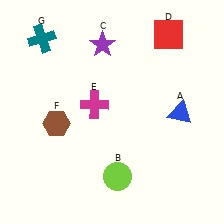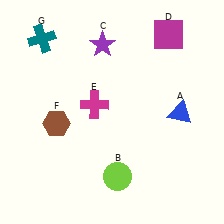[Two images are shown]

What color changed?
The square (D) changed from red in Image 1 to magenta in Image 2.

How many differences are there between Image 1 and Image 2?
There is 1 difference between the two images.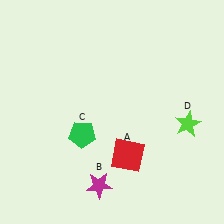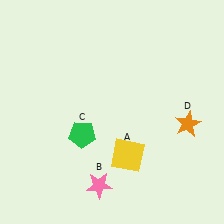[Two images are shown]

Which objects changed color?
A changed from red to yellow. B changed from magenta to pink. D changed from lime to orange.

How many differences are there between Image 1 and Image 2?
There are 3 differences between the two images.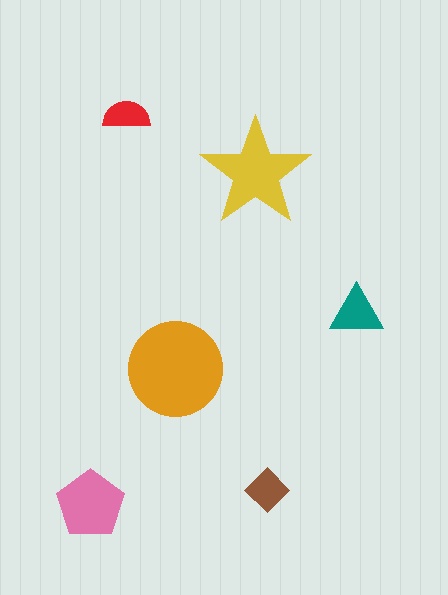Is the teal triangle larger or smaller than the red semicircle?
Larger.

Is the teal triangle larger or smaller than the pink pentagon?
Smaller.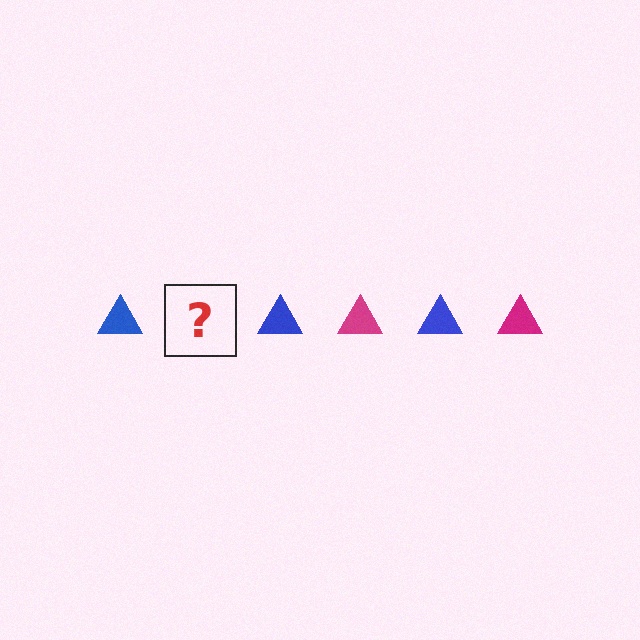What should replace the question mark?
The question mark should be replaced with a magenta triangle.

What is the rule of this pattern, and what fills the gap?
The rule is that the pattern cycles through blue, magenta triangles. The gap should be filled with a magenta triangle.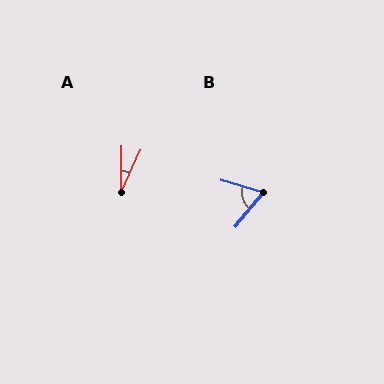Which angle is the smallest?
A, at approximately 23 degrees.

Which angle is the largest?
B, at approximately 68 degrees.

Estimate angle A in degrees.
Approximately 23 degrees.